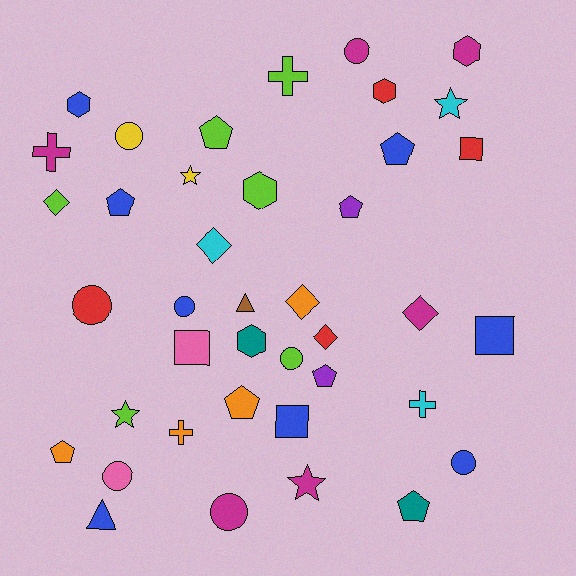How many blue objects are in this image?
There are 8 blue objects.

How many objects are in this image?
There are 40 objects.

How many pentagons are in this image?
There are 8 pentagons.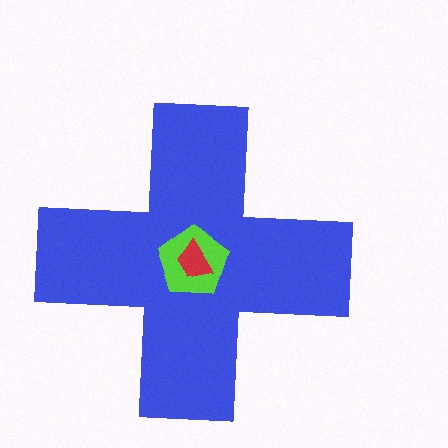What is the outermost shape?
The blue cross.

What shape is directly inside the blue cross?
The lime pentagon.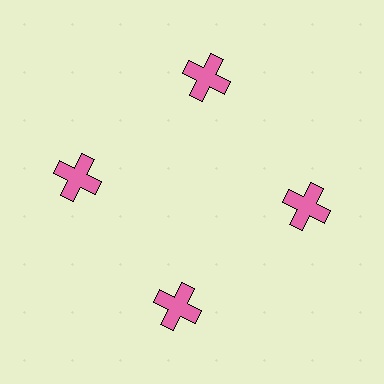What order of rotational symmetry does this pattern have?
This pattern has 4-fold rotational symmetry.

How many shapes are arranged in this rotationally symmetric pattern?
There are 4 shapes, arranged in 4 groups of 1.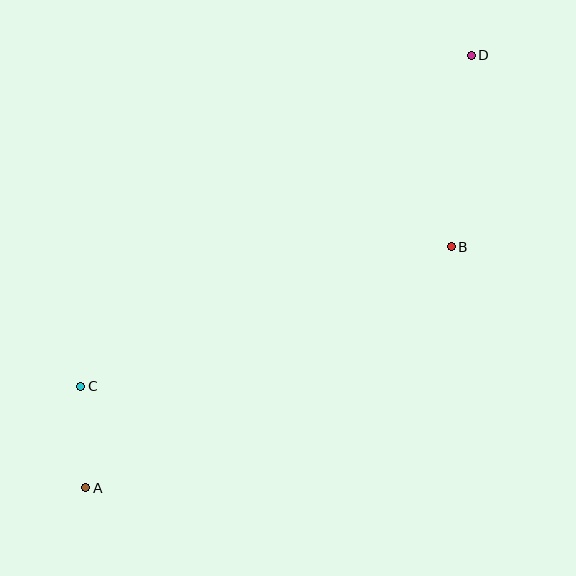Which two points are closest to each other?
Points A and C are closest to each other.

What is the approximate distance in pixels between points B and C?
The distance between B and C is approximately 396 pixels.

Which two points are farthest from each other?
Points A and D are farthest from each other.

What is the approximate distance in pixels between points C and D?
The distance between C and D is approximately 512 pixels.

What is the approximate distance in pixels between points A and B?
The distance between A and B is approximately 438 pixels.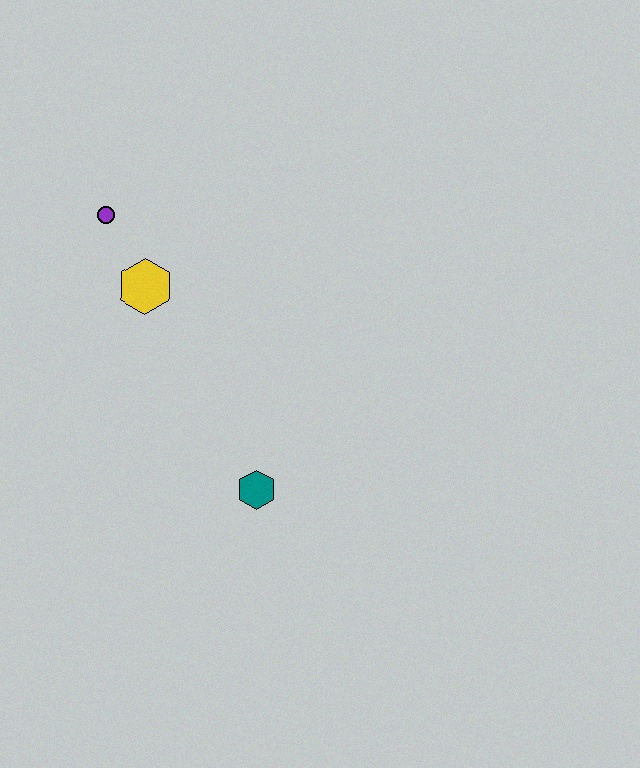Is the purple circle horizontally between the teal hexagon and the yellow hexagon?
No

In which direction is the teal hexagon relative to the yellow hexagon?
The teal hexagon is below the yellow hexagon.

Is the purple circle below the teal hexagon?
No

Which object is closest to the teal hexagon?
The yellow hexagon is closest to the teal hexagon.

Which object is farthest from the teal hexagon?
The purple circle is farthest from the teal hexagon.